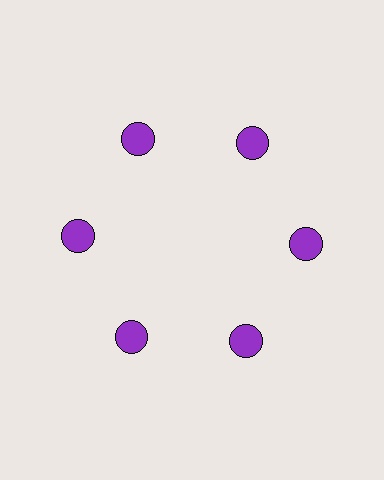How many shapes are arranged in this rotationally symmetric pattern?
There are 6 shapes, arranged in 6 groups of 1.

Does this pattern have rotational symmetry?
Yes, this pattern has 6-fold rotational symmetry. It looks the same after rotating 60 degrees around the center.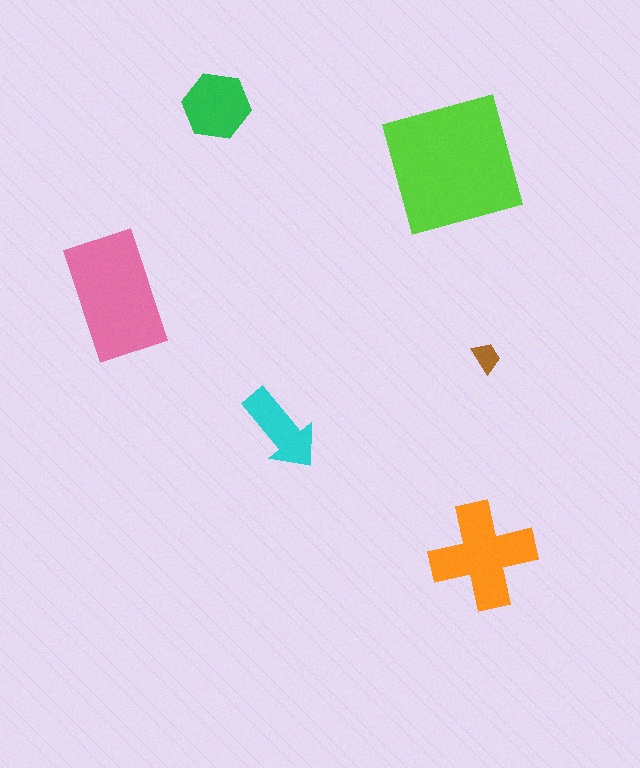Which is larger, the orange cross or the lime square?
The lime square.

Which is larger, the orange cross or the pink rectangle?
The pink rectangle.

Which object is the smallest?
The brown trapezoid.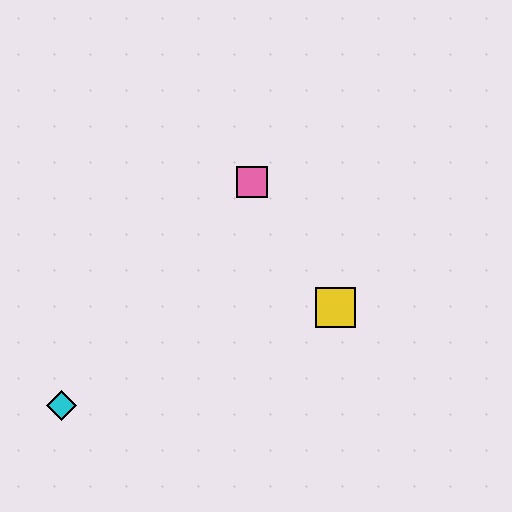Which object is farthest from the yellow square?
The cyan diamond is farthest from the yellow square.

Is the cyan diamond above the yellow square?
No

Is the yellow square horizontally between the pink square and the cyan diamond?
No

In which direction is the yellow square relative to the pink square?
The yellow square is below the pink square.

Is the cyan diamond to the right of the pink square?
No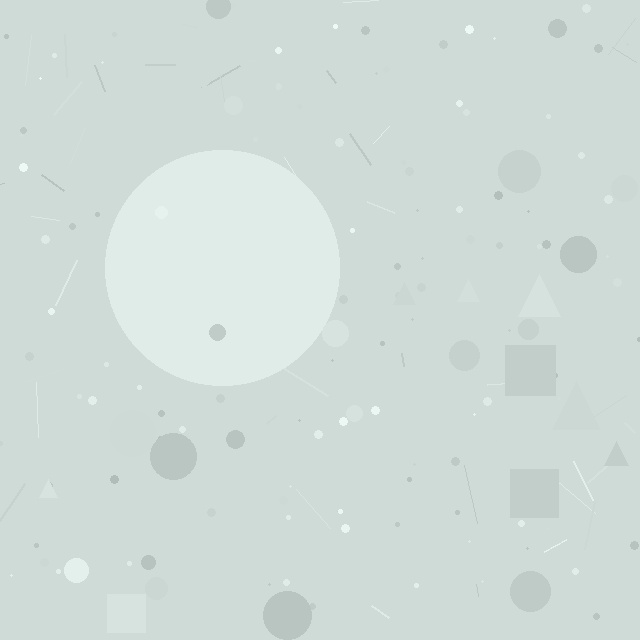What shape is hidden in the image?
A circle is hidden in the image.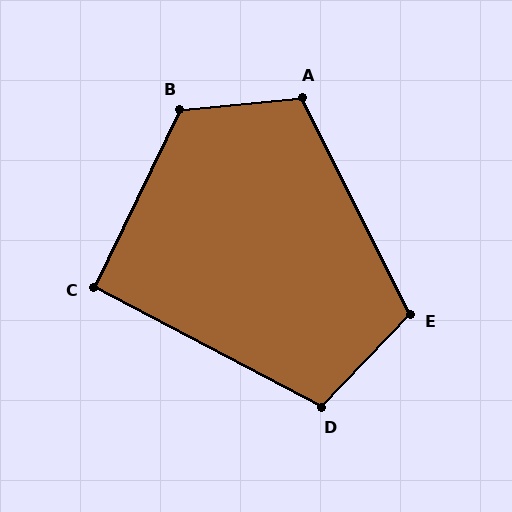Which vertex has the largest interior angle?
B, at approximately 121 degrees.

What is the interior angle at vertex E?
Approximately 110 degrees (obtuse).